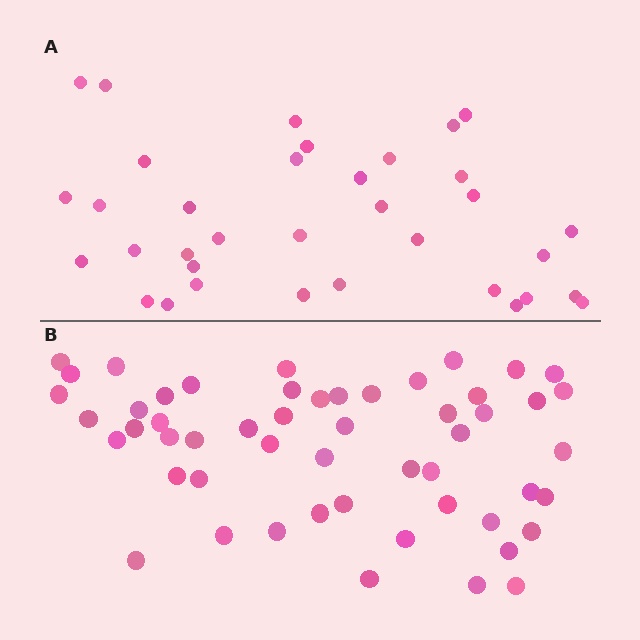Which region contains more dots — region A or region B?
Region B (the bottom region) has more dots.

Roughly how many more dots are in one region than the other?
Region B has approximately 20 more dots than region A.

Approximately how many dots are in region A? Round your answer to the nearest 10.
About 40 dots. (The exact count is 35, which rounds to 40.)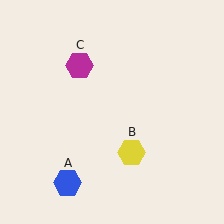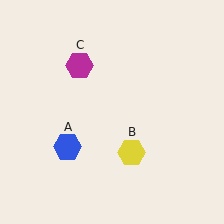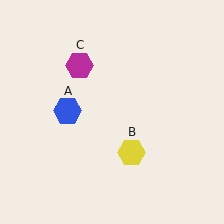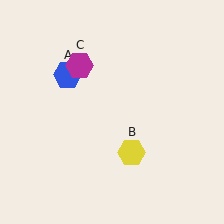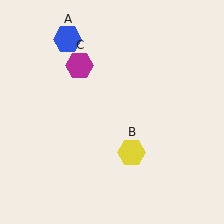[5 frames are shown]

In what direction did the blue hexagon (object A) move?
The blue hexagon (object A) moved up.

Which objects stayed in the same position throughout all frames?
Yellow hexagon (object B) and magenta hexagon (object C) remained stationary.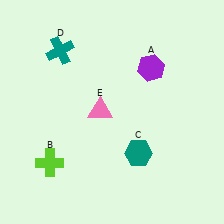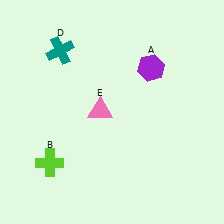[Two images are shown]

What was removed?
The teal hexagon (C) was removed in Image 2.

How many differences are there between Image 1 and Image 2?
There is 1 difference between the two images.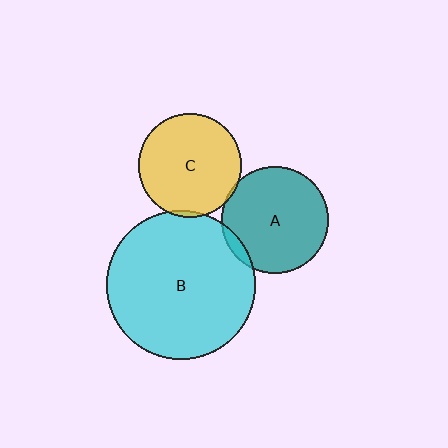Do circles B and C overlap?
Yes.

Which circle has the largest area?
Circle B (cyan).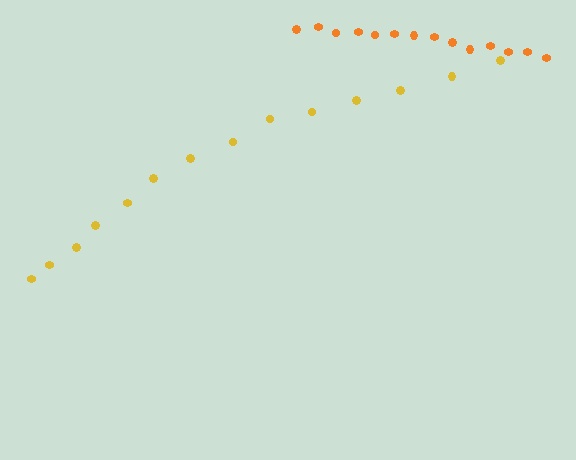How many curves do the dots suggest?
There are 2 distinct paths.